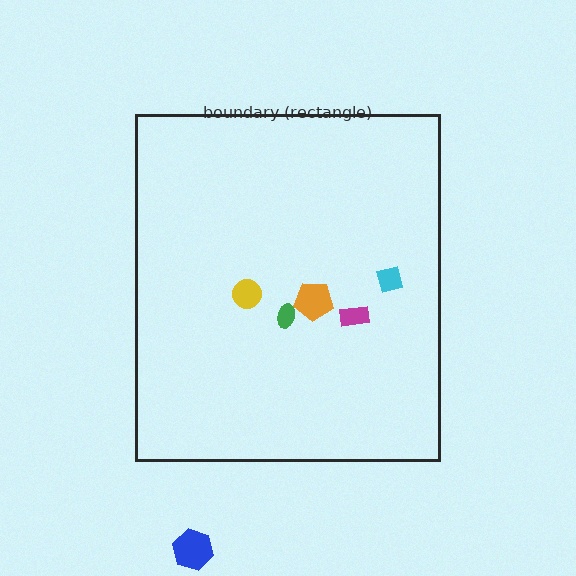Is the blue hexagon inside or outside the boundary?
Outside.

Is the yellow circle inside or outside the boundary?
Inside.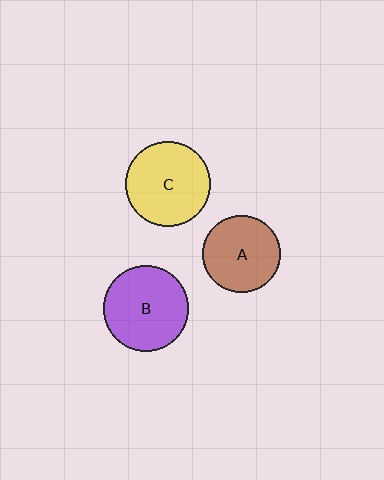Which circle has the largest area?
Circle B (purple).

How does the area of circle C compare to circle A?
Approximately 1.2 times.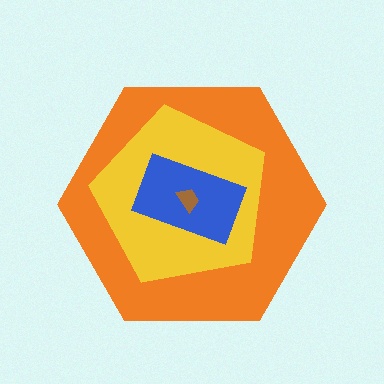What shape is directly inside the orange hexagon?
The yellow pentagon.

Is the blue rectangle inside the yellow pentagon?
Yes.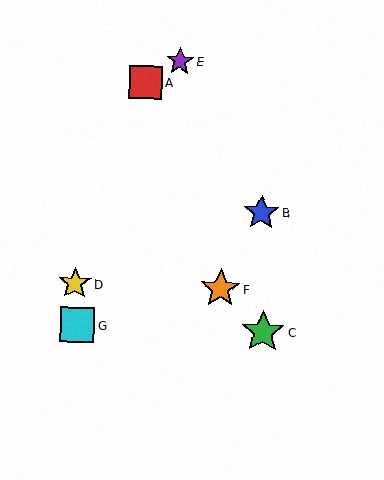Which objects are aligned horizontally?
Objects C, G are aligned horizontally.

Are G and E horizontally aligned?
No, G is at y≈325 and E is at y≈61.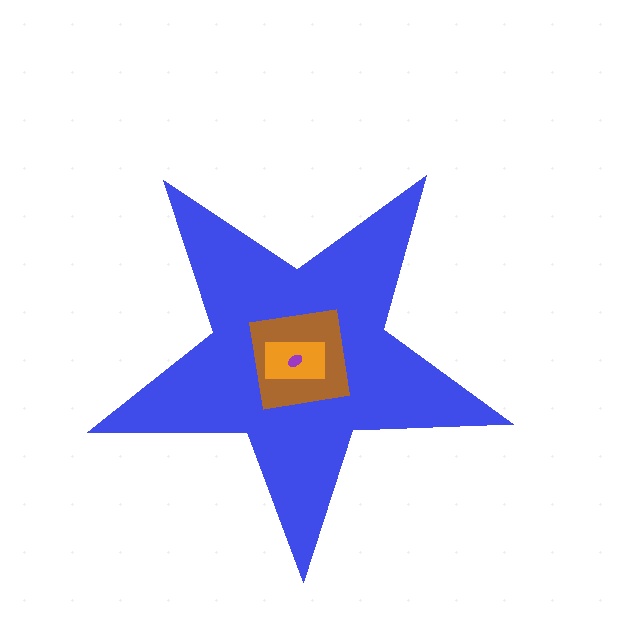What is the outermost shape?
The blue star.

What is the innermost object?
The purple ellipse.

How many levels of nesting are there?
4.